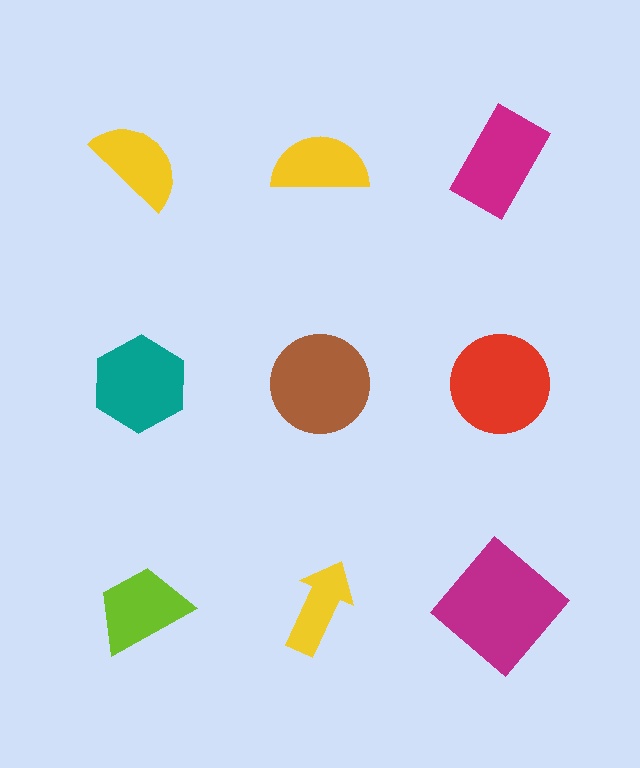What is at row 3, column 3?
A magenta diamond.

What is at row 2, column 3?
A red circle.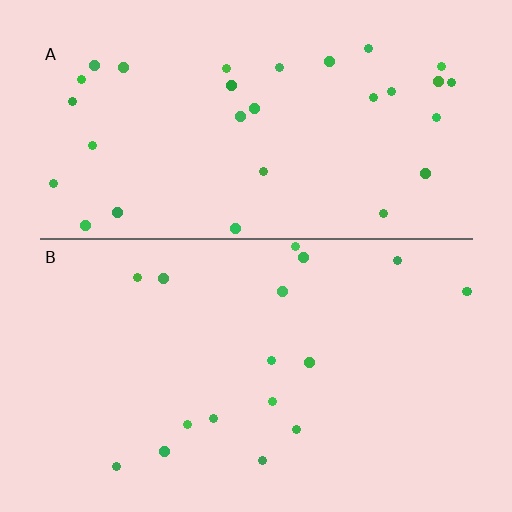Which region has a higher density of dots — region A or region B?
A (the top).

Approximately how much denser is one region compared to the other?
Approximately 1.7× — region A over region B.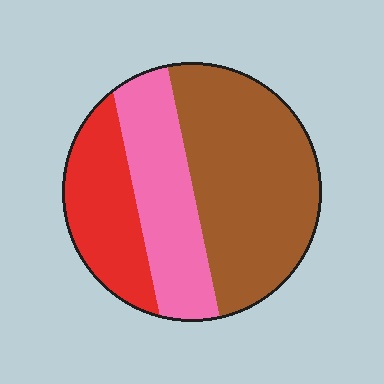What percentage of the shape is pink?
Pink covers around 30% of the shape.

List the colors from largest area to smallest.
From largest to smallest: brown, pink, red.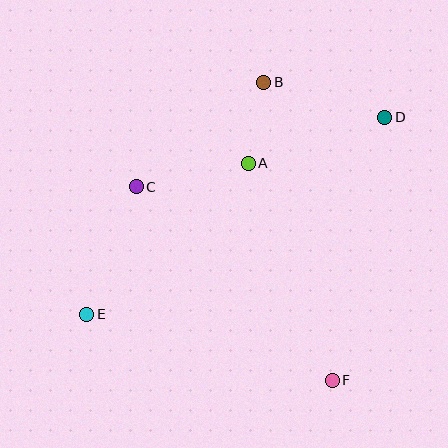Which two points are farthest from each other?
Points D and E are farthest from each other.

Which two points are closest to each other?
Points A and B are closest to each other.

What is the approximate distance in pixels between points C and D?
The distance between C and D is approximately 258 pixels.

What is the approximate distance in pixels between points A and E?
The distance between A and E is approximately 221 pixels.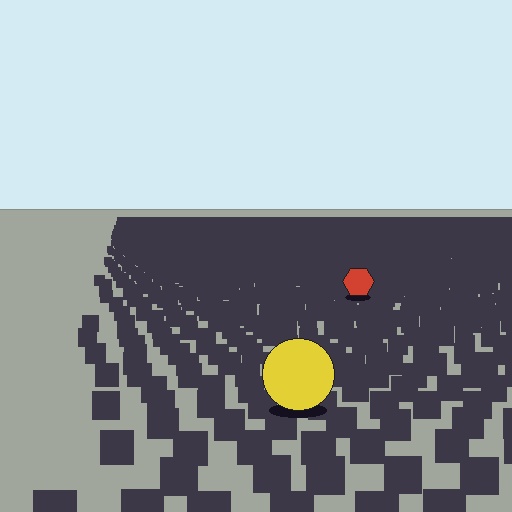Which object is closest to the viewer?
The yellow circle is closest. The texture marks near it are larger and more spread out.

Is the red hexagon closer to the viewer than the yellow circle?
No. The yellow circle is closer — you can tell from the texture gradient: the ground texture is coarser near it.